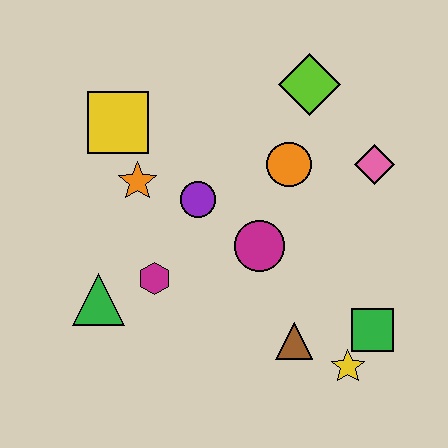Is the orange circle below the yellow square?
Yes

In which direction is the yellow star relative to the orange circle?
The yellow star is below the orange circle.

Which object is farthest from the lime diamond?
The green triangle is farthest from the lime diamond.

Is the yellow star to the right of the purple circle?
Yes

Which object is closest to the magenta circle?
The purple circle is closest to the magenta circle.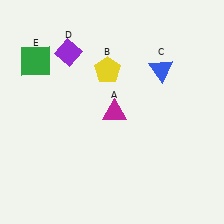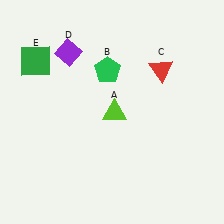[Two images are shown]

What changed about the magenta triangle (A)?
In Image 1, A is magenta. In Image 2, it changed to lime.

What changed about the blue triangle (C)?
In Image 1, C is blue. In Image 2, it changed to red.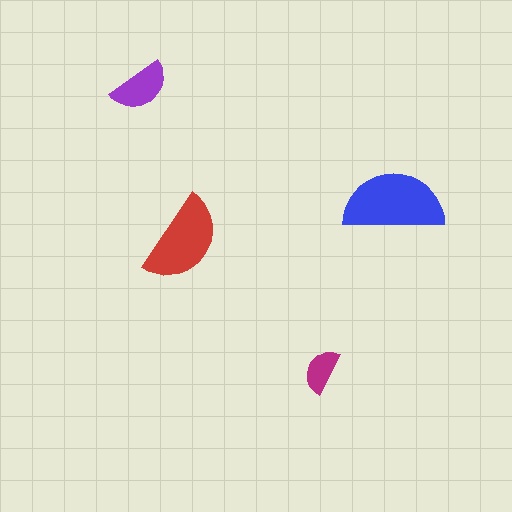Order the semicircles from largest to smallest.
the blue one, the red one, the purple one, the magenta one.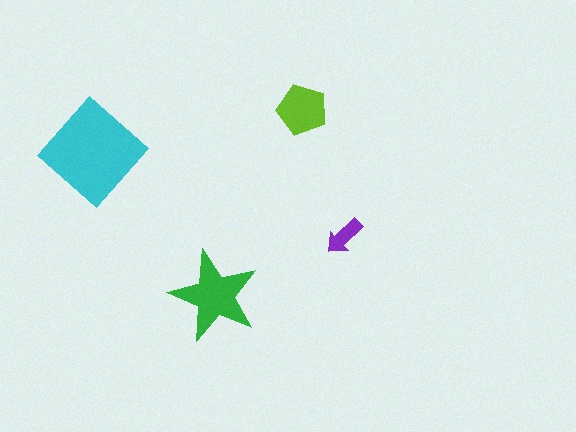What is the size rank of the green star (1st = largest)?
2nd.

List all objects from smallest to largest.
The purple arrow, the lime pentagon, the green star, the cyan diamond.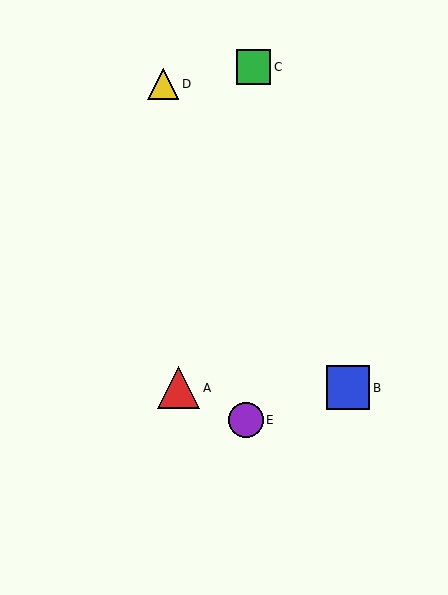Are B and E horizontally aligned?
No, B is at y≈388 and E is at y≈420.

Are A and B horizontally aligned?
Yes, both are at y≈388.